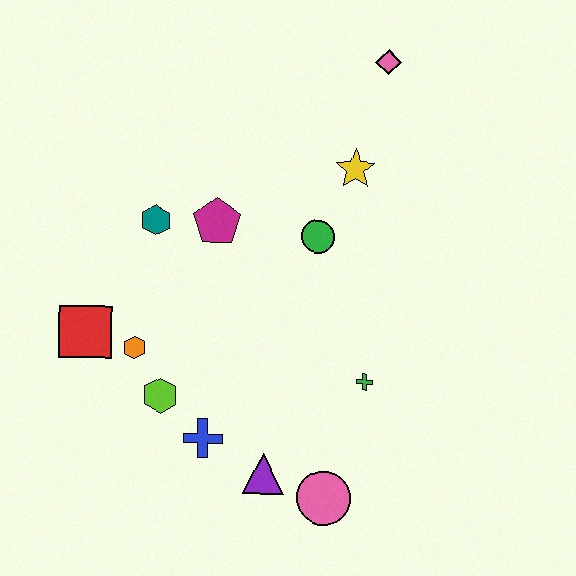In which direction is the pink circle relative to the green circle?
The pink circle is below the green circle.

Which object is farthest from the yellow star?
The pink circle is farthest from the yellow star.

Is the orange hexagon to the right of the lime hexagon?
No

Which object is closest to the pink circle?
The purple triangle is closest to the pink circle.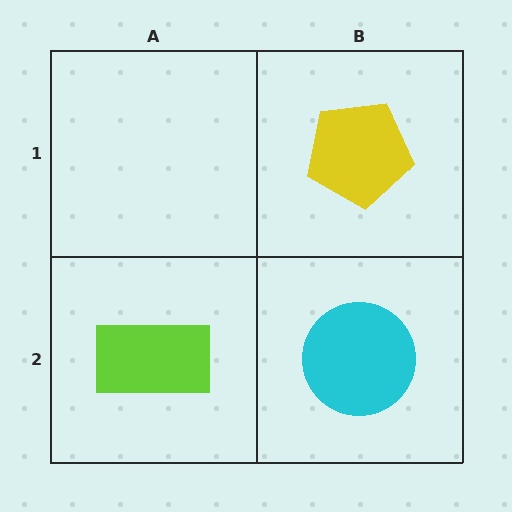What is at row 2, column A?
A lime rectangle.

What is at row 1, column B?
A yellow pentagon.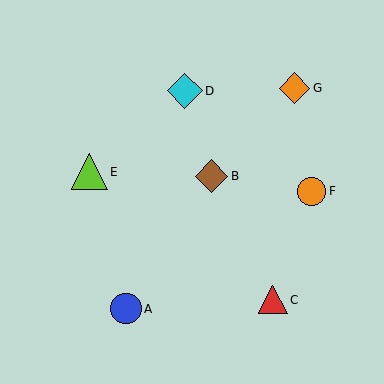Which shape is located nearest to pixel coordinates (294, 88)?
The orange diamond (labeled G) at (294, 88) is nearest to that location.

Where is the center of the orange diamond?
The center of the orange diamond is at (294, 88).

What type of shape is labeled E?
Shape E is a lime triangle.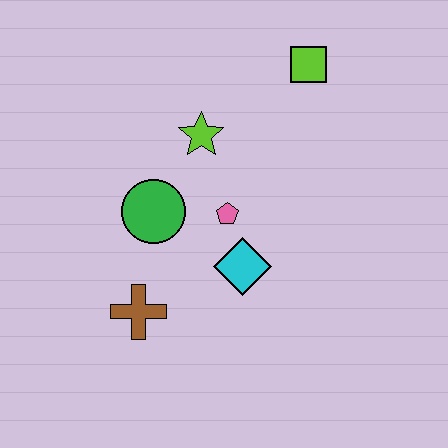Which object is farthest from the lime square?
The brown cross is farthest from the lime square.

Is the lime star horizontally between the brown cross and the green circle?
No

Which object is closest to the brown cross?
The green circle is closest to the brown cross.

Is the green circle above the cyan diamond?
Yes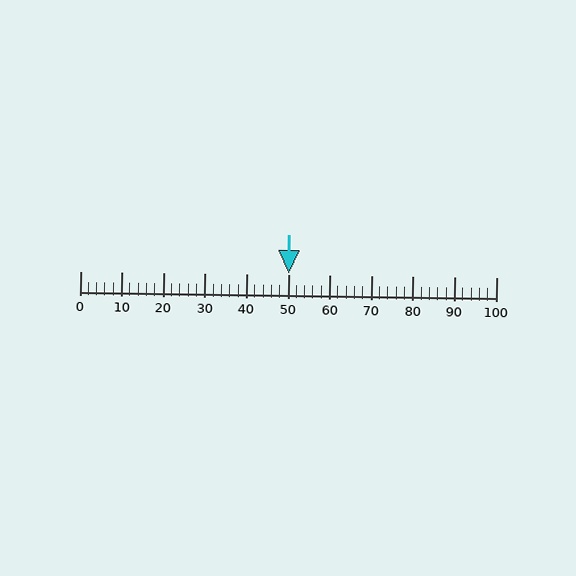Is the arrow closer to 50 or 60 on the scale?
The arrow is closer to 50.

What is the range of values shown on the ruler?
The ruler shows values from 0 to 100.